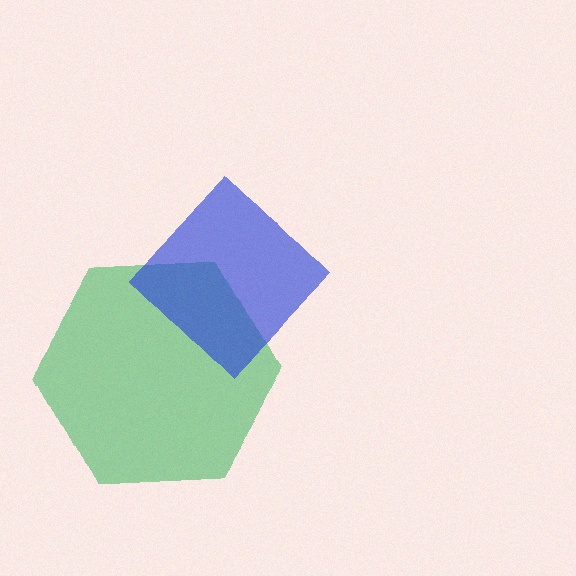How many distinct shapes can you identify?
There are 2 distinct shapes: a green hexagon, a blue diamond.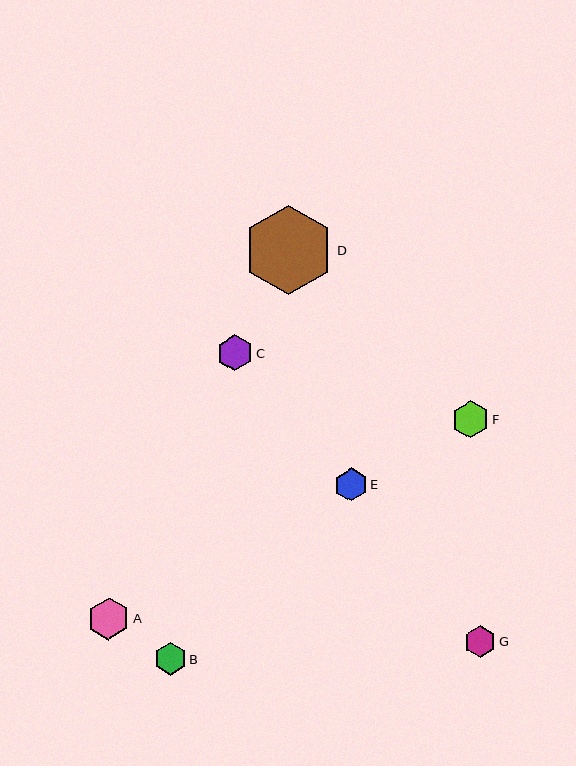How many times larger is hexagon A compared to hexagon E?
Hexagon A is approximately 1.3 times the size of hexagon E.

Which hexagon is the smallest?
Hexagon G is the smallest with a size of approximately 32 pixels.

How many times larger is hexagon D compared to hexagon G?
Hexagon D is approximately 2.9 times the size of hexagon G.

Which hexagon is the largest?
Hexagon D is the largest with a size of approximately 90 pixels.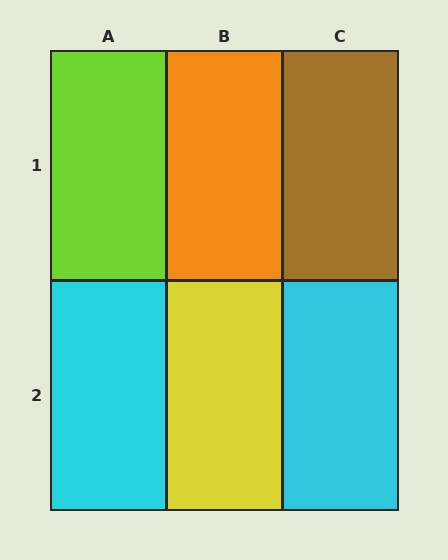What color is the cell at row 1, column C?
Brown.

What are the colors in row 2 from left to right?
Cyan, yellow, cyan.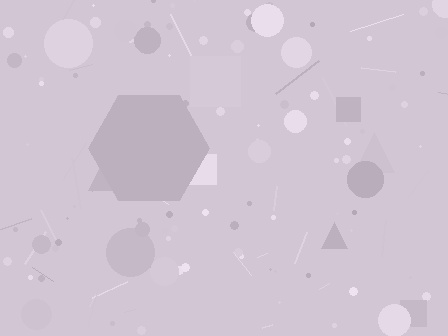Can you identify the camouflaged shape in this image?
The camouflaged shape is a hexagon.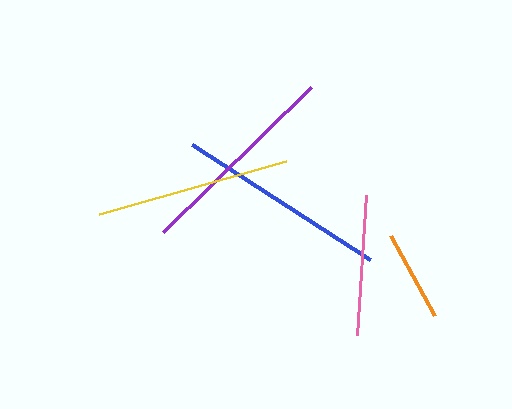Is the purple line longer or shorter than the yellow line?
The purple line is longer than the yellow line.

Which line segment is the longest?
The blue line is the longest at approximately 212 pixels.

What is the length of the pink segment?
The pink segment is approximately 140 pixels long.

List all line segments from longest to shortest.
From longest to shortest: blue, purple, yellow, pink, orange.